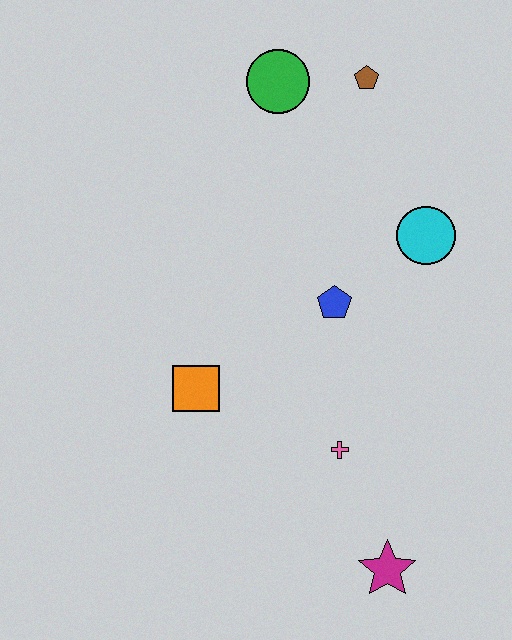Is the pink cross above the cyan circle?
No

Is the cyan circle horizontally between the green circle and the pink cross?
No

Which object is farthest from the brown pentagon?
The magenta star is farthest from the brown pentagon.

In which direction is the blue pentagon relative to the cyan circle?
The blue pentagon is to the left of the cyan circle.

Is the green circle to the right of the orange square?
Yes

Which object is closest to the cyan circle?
The blue pentagon is closest to the cyan circle.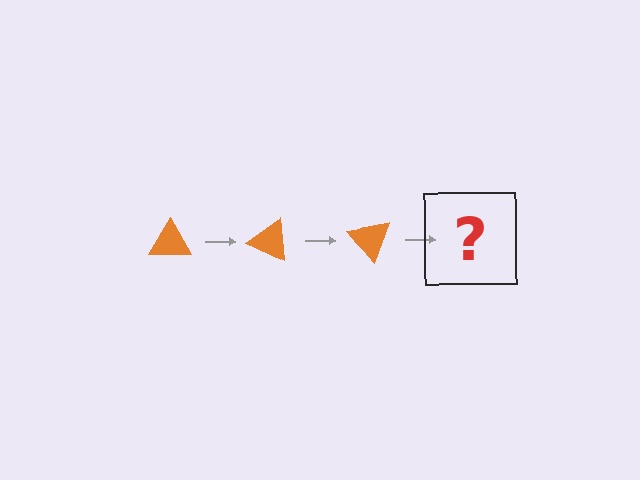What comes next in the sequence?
The next element should be an orange triangle rotated 75 degrees.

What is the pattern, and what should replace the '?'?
The pattern is that the triangle rotates 25 degrees each step. The '?' should be an orange triangle rotated 75 degrees.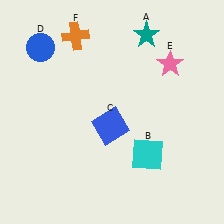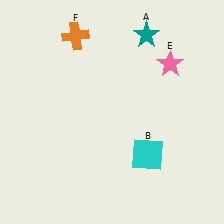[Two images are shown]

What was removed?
The blue square (C), the blue circle (D) were removed in Image 2.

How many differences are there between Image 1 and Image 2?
There are 2 differences between the two images.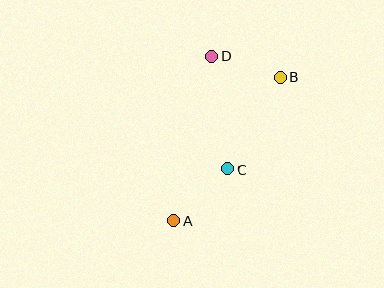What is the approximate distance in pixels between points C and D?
The distance between C and D is approximately 114 pixels.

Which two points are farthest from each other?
Points A and B are farthest from each other.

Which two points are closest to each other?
Points B and D are closest to each other.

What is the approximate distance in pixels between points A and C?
The distance between A and C is approximately 74 pixels.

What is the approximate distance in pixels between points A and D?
The distance between A and D is approximately 168 pixels.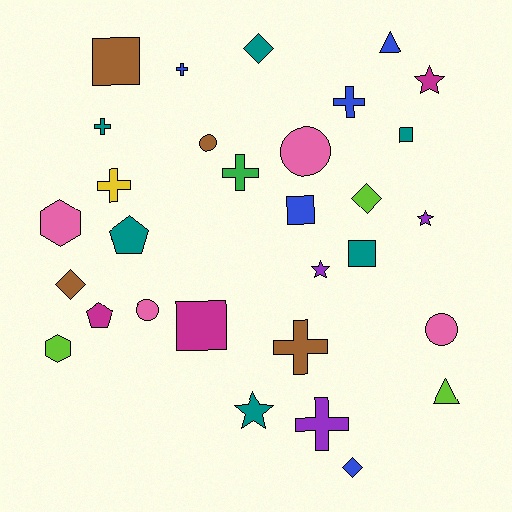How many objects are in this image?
There are 30 objects.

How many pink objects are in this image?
There are 4 pink objects.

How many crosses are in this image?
There are 7 crosses.